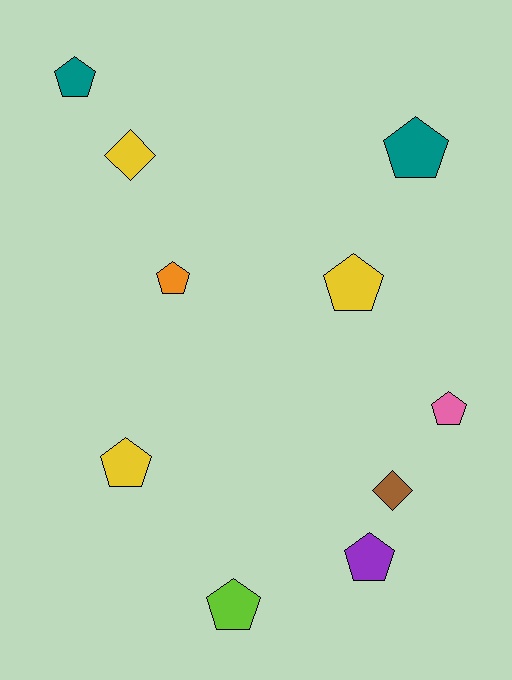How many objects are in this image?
There are 10 objects.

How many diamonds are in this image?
There are 2 diamonds.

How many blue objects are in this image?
There are no blue objects.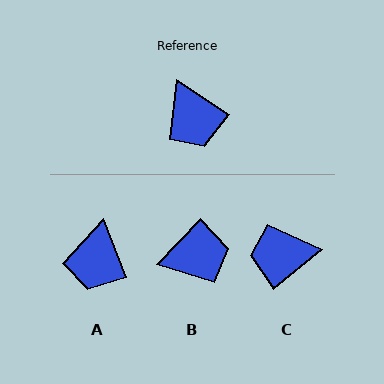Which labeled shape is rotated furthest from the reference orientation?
C, about 108 degrees away.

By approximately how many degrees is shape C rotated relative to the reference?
Approximately 108 degrees clockwise.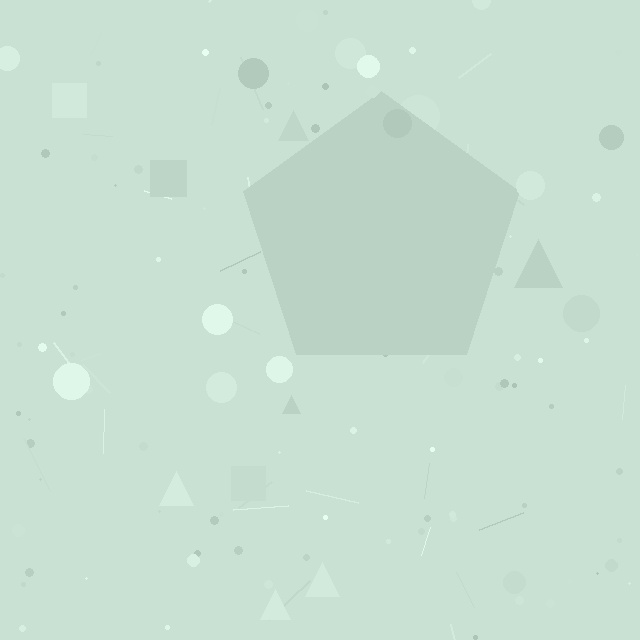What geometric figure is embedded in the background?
A pentagon is embedded in the background.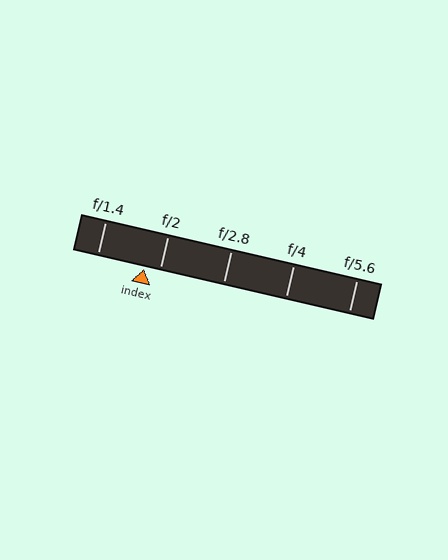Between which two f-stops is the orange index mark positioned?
The index mark is between f/1.4 and f/2.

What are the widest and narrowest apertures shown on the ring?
The widest aperture shown is f/1.4 and the narrowest is f/5.6.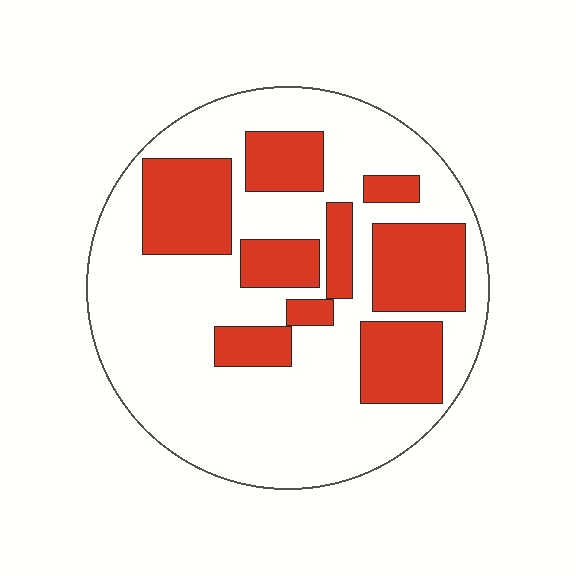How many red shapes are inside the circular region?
9.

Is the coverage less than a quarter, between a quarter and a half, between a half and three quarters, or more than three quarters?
Between a quarter and a half.